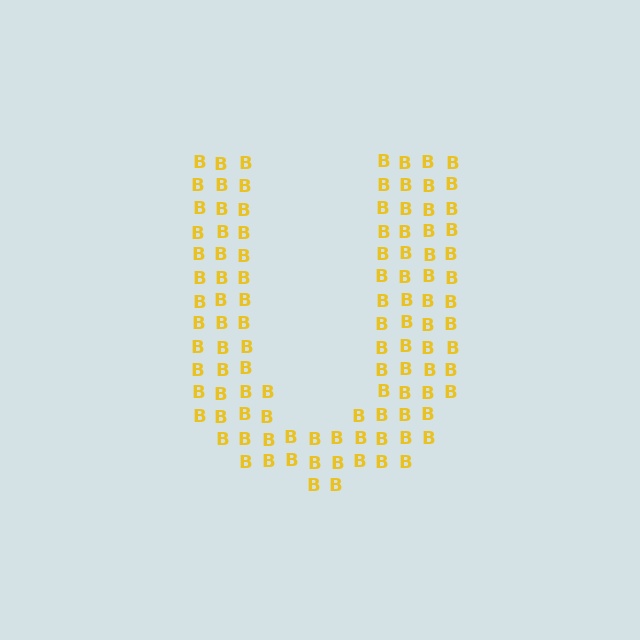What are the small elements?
The small elements are letter B's.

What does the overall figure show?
The overall figure shows the letter U.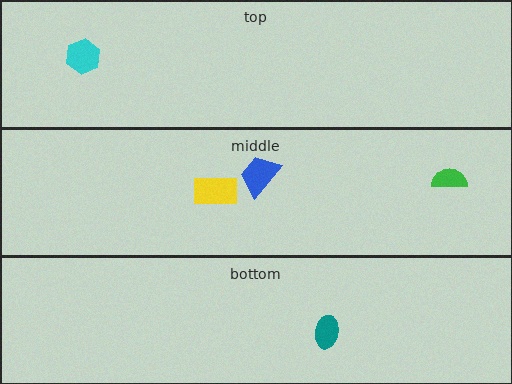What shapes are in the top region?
The cyan hexagon.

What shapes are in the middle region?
The yellow rectangle, the blue trapezoid, the green semicircle.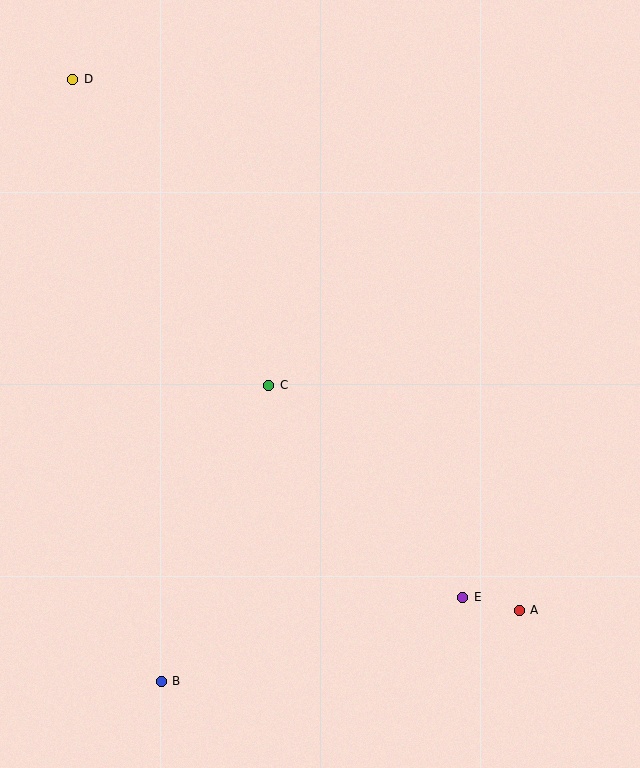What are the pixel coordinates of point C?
Point C is at (269, 385).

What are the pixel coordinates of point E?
Point E is at (463, 597).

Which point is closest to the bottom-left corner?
Point B is closest to the bottom-left corner.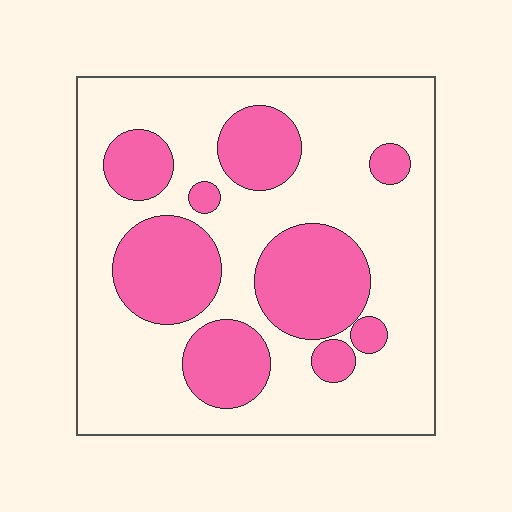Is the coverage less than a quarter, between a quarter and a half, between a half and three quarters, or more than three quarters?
Between a quarter and a half.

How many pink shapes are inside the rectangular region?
9.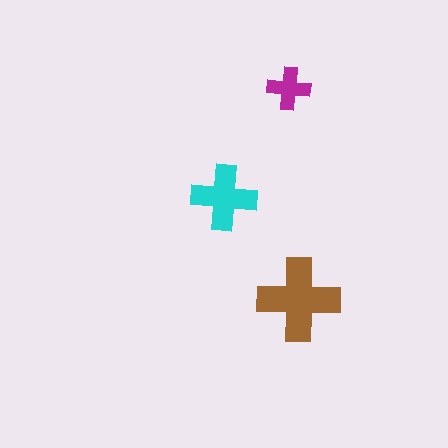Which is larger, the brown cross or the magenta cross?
The brown one.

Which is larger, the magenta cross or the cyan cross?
The cyan one.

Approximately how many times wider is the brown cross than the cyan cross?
About 1.5 times wider.